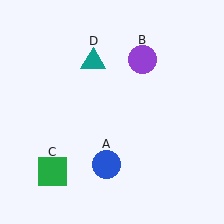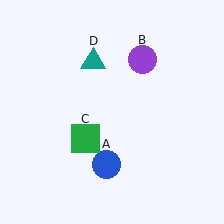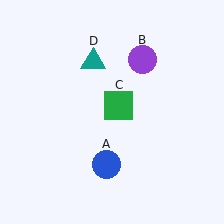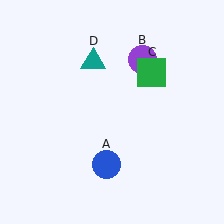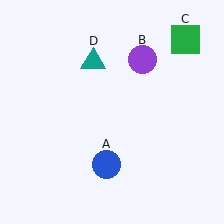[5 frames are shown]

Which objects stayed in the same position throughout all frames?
Blue circle (object A) and purple circle (object B) and teal triangle (object D) remained stationary.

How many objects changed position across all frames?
1 object changed position: green square (object C).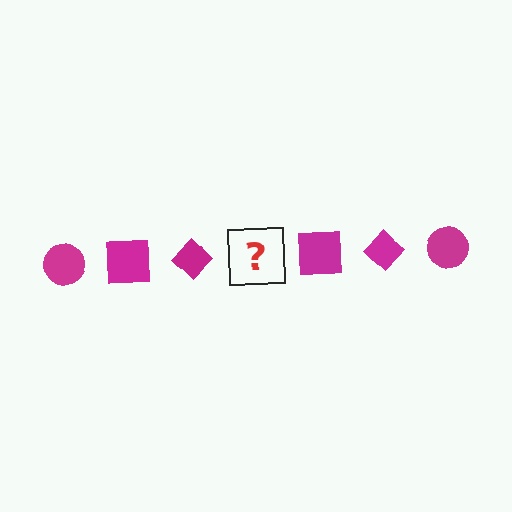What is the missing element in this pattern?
The missing element is a magenta circle.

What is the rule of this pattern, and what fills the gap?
The rule is that the pattern cycles through circle, square, diamond shapes in magenta. The gap should be filled with a magenta circle.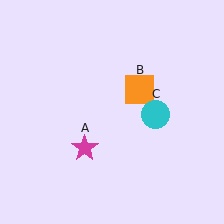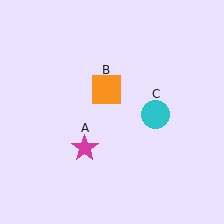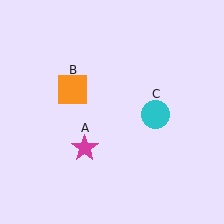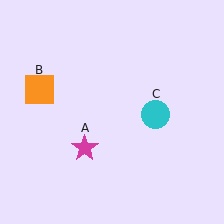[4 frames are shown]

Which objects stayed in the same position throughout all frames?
Magenta star (object A) and cyan circle (object C) remained stationary.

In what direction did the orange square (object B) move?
The orange square (object B) moved left.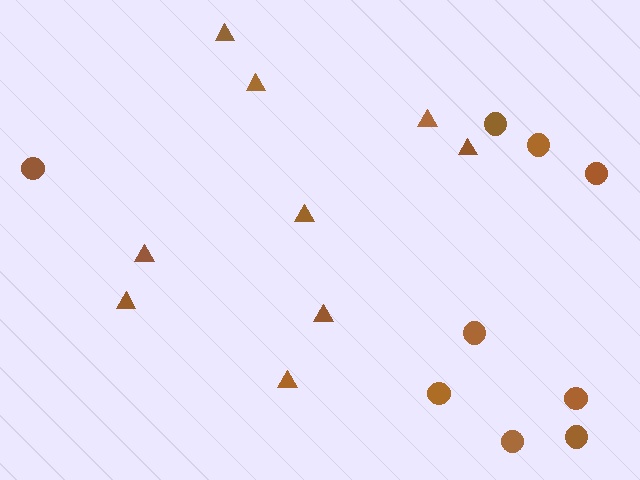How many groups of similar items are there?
There are 2 groups: one group of circles (9) and one group of triangles (9).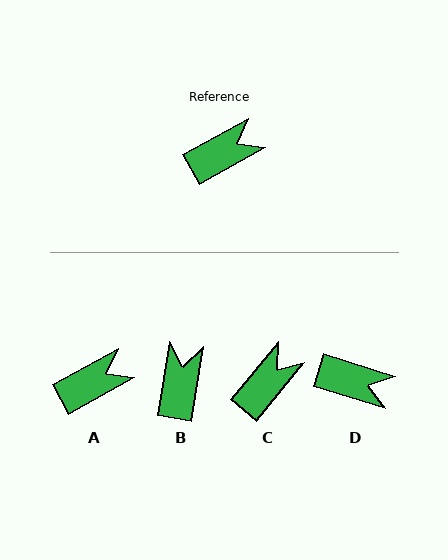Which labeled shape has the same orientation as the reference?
A.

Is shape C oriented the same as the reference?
No, it is off by about 22 degrees.